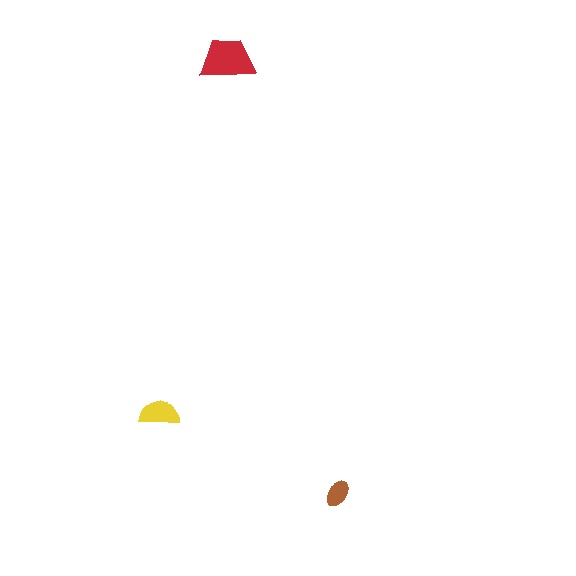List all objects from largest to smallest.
The red trapezoid, the yellow semicircle, the brown ellipse.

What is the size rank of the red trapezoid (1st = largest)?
1st.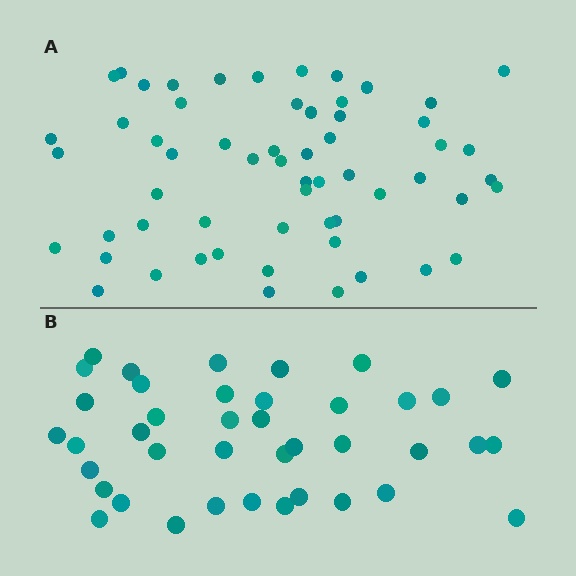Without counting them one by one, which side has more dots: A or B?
Region A (the top region) has more dots.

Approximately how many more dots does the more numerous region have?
Region A has approximately 20 more dots than region B.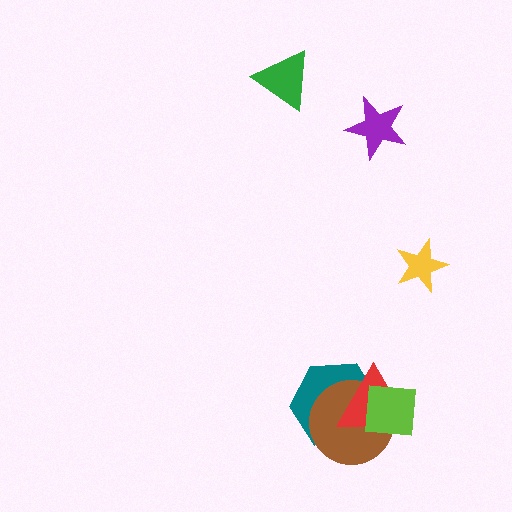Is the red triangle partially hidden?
Yes, it is partially covered by another shape.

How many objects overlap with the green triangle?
0 objects overlap with the green triangle.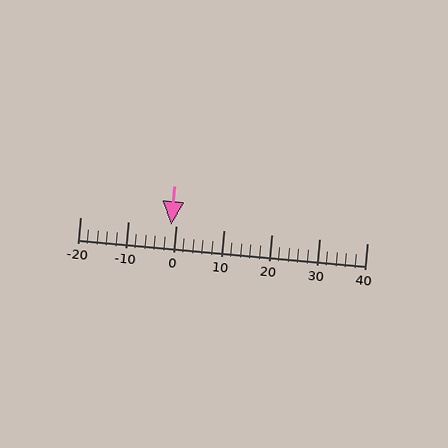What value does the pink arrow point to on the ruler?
The pink arrow points to approximately -1.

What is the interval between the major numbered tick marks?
The major tick marks are spaced 10 units apart.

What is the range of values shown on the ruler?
The ruler shows values from -20 to 40.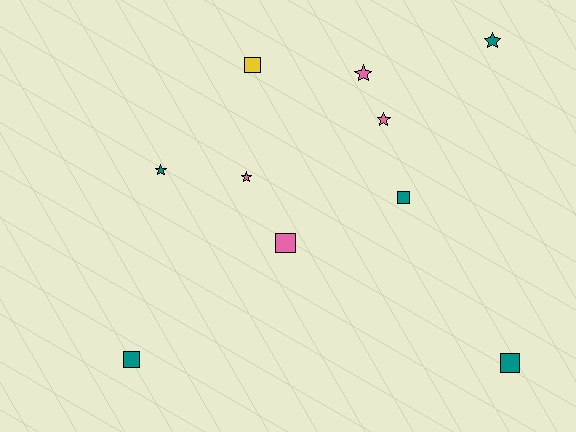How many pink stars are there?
There are 3 pink stars.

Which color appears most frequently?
Teal, with 5 objects.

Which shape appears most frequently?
Star, with 5 objects.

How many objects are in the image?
There are 10 objects.